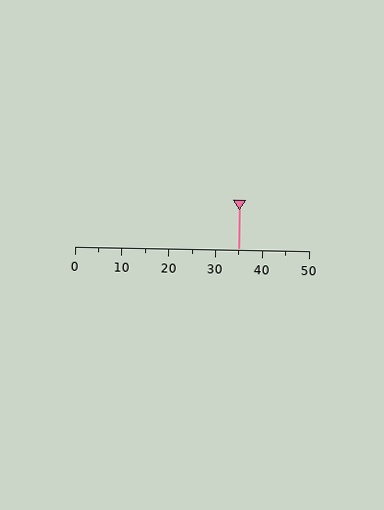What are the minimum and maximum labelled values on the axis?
The axis runs from 0 to 50.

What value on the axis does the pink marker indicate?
The marker indicates approximately 35.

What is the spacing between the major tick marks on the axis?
The major ticks are spaced 10 apart.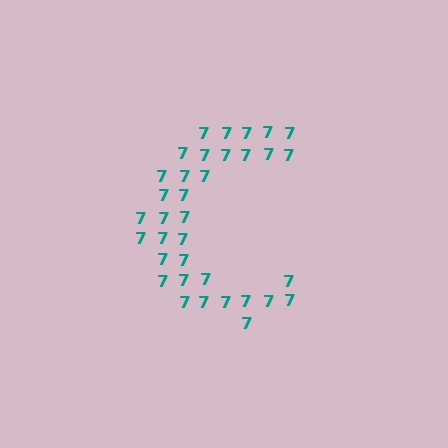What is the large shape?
The large shape is the letter C.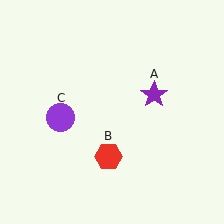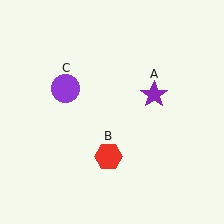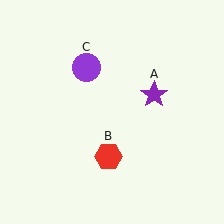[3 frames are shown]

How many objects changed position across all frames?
1 object changed position: purple circle (object C).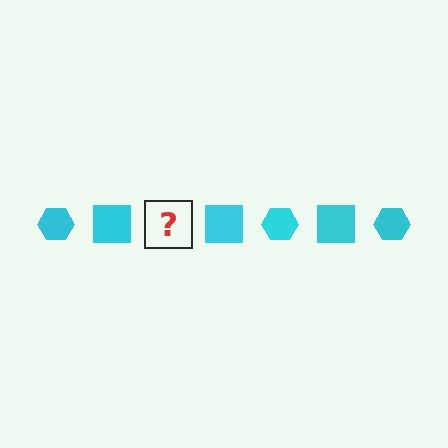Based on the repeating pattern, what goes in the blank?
The blank should be a cyan hexagon.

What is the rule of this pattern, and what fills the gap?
The rule is that the pattern cycles through hexagon, square shapes in cyan. The gap should be filled with a cyan hexagon.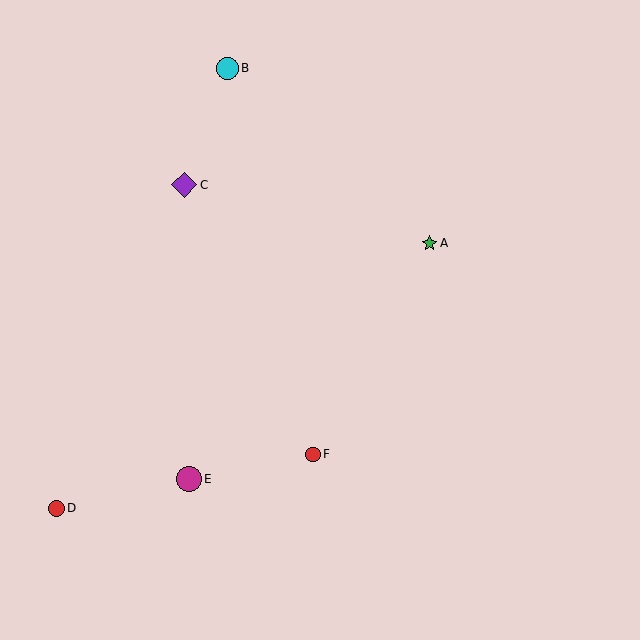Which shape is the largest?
The purple diamond (labeled C) is the largest.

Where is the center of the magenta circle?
The center of the magenta circle is at (189, 479).